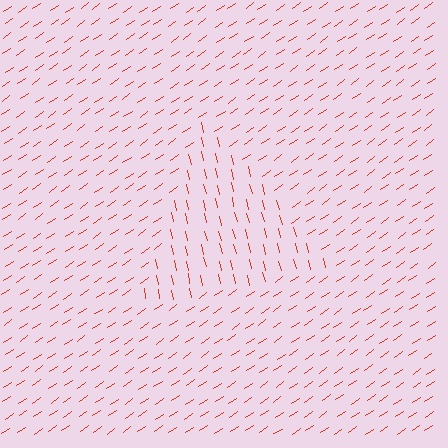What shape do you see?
I see a triangle.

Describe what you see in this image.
The image is filled with small red line segments. A triangle region in the image has lines oriented differently from the surrounding lines, creating a visible texture boundary.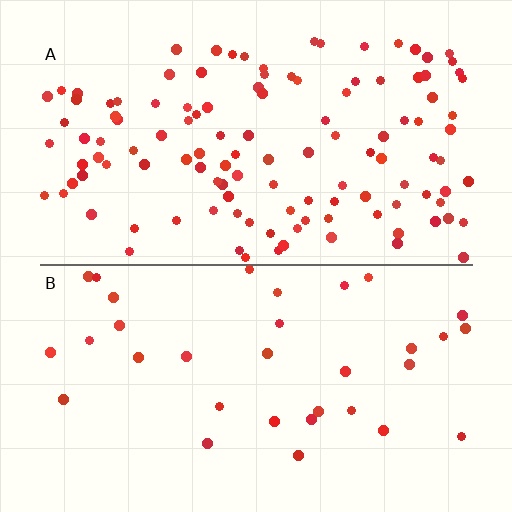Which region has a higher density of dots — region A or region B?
A (the top).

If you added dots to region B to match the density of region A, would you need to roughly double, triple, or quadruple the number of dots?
Approximately quadruple.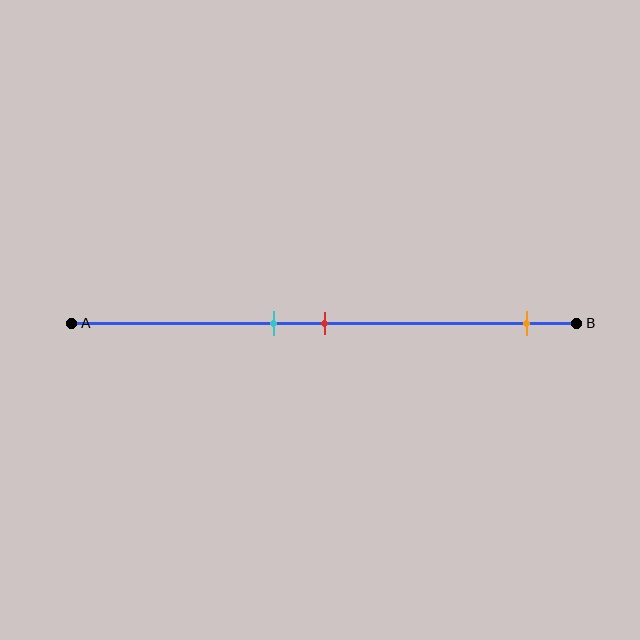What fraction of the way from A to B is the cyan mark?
The cyan mark is approximately 40% (0.4) of the way from A to B.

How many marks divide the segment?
There are 3 marks dividing the segment.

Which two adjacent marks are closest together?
The cyan and red marks are the closest adjacent pair.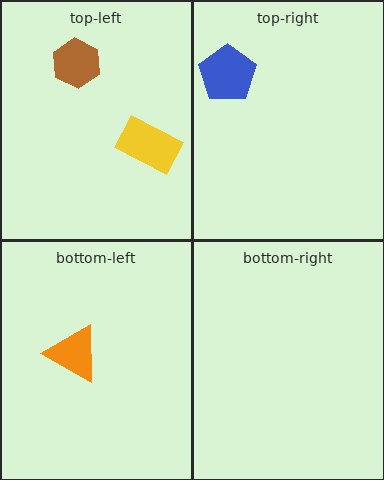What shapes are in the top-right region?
The blue pentagon.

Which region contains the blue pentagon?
The top-right region.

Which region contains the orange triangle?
The bottom-left region.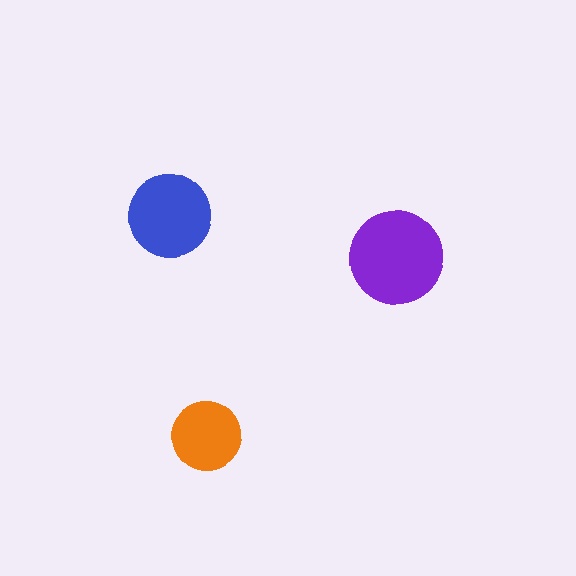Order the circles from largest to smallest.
the purple one, the blue one, the orange one.